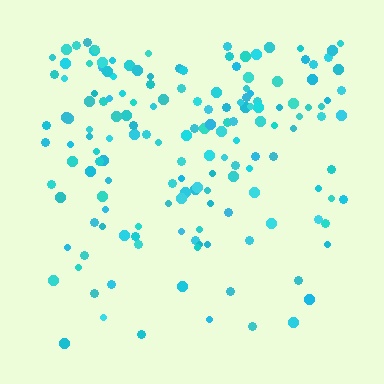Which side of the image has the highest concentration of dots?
The top.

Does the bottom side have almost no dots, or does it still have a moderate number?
Still a moderate number, just noticeably fewer than the top.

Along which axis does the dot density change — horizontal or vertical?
Vertical.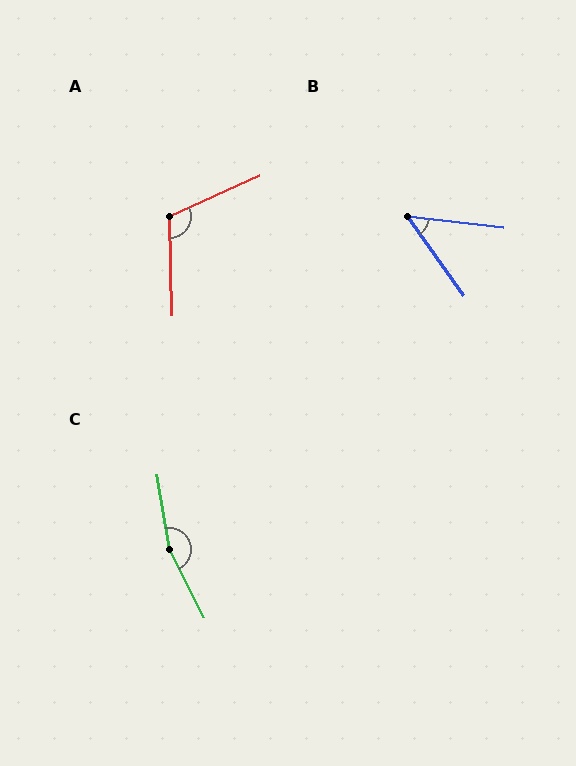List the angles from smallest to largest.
B (48°), A (113°), C (163°).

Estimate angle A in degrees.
Approximately 113 degrees.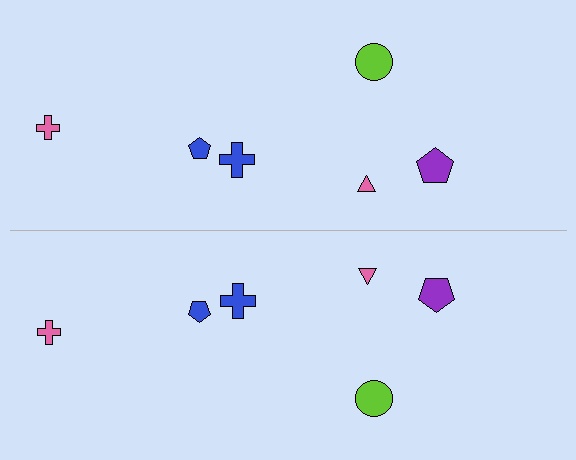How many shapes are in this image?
There are 12 shapes in this image.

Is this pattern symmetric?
Yes, this pattern has bilateral (reflection) symmetry.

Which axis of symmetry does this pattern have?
The pattern has a horizontal axis of symmetry running through the center of the image.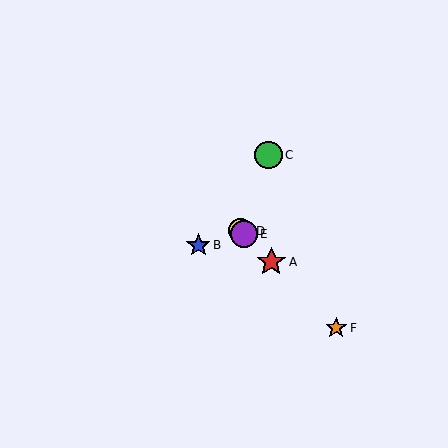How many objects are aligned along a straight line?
4 objects (A, D, E, F) are aligned along a straight line.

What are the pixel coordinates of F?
Object F is at (336, 328).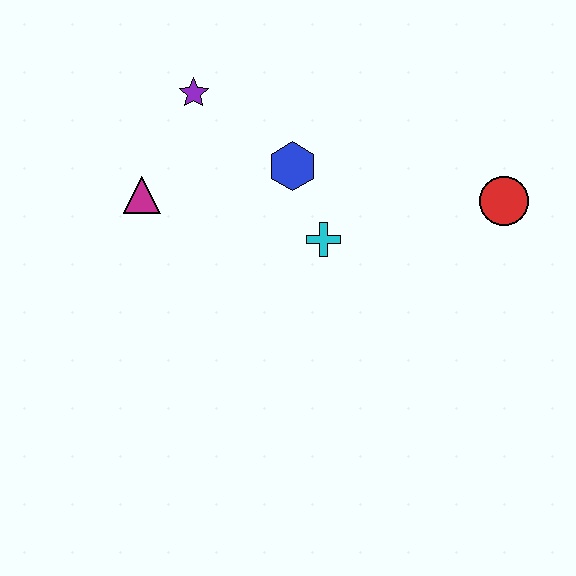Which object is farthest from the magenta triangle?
The red circle is farthest from the magenta triangle.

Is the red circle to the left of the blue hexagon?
No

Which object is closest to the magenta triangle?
The purple star is closest to the magenta triangle.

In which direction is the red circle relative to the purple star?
The red circle is to the right of the purple star.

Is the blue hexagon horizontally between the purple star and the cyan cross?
Yes